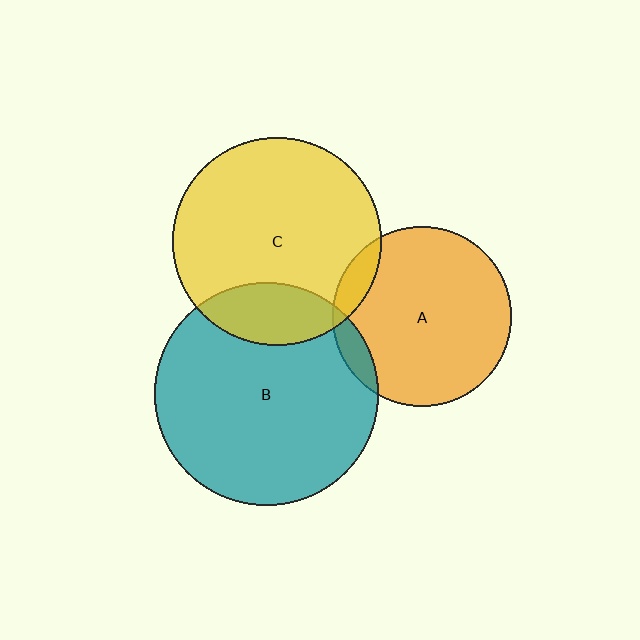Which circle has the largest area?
Circle B (teal).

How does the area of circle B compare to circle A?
Approximately 1.6 times.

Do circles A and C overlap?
Yes.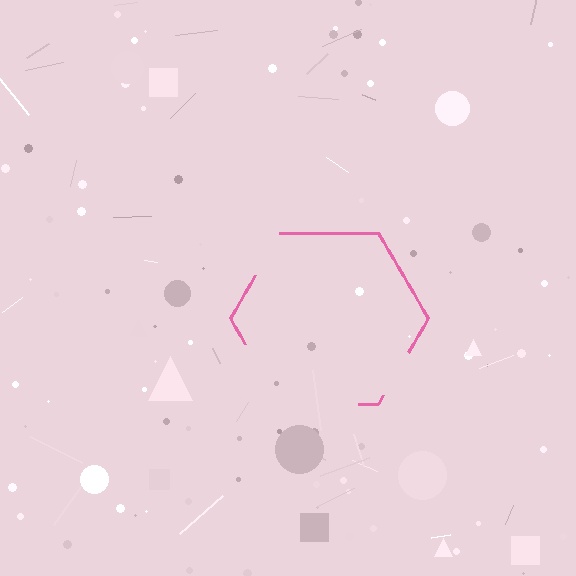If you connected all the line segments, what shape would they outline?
They would outline a hexagon.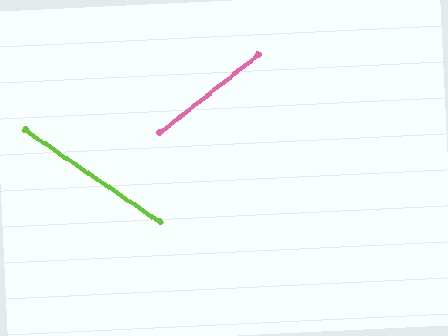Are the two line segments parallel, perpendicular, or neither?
Neither parallel nor perpendicular — they differ by about 72°.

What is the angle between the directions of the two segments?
Approximately 72 degrees.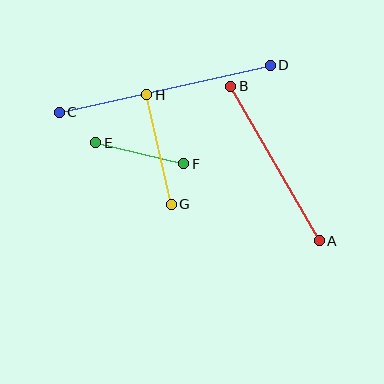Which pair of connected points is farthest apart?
Points C and D are farthest apart.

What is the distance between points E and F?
The distance is approximately 91 pixels.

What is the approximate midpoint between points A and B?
The midpoint is at approximately (275, 164) pixels.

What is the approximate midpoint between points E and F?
The midpoint is at approximately (140, 153) pixels.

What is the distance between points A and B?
The distance is approximately 178 pixels.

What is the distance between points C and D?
The distance is approximately 216 pixels.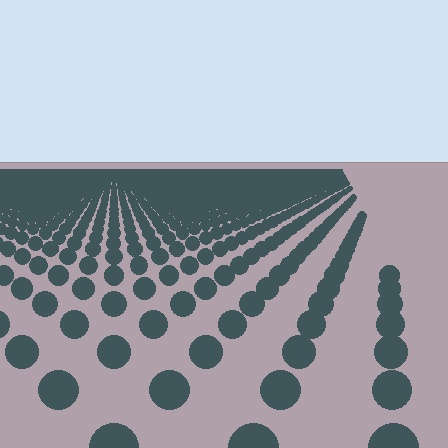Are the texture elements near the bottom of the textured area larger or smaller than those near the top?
Larger. Near the bottom, elements are closer to the viewer and appear at a bigger on-screen size.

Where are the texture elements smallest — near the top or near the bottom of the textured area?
Near the top.